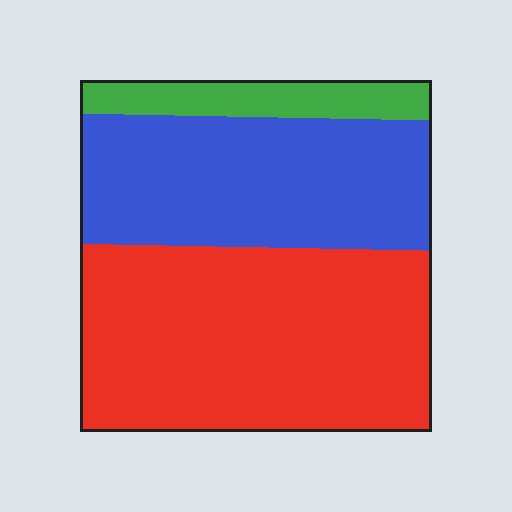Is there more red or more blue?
Red.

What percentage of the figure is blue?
Blue covers roughly 35% of the figure.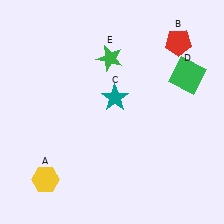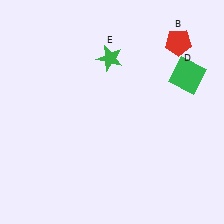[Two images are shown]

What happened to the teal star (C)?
The teal star (C) was removed in Image 2. It was in the top-right area of Image 1.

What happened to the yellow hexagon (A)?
The yellow hexagon (A) was removed in Image 2. It was in the bottom-left area of Image 1.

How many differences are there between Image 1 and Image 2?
There are 2 differences between the two images.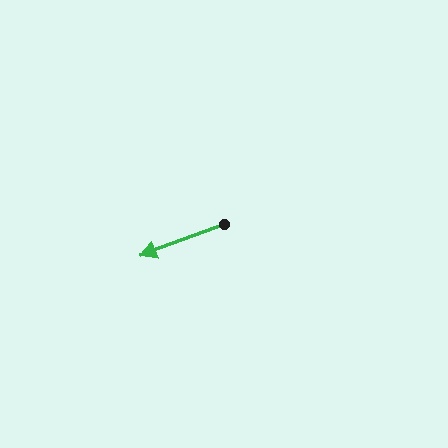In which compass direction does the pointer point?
West.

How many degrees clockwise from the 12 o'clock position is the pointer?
Approximately 249 degrees.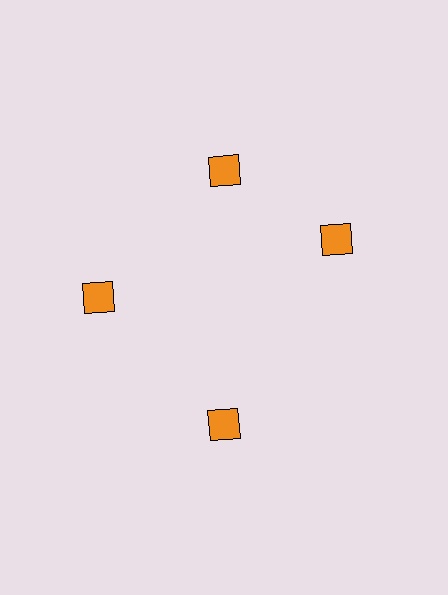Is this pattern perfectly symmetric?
No. The 4 orange squares are arranged in a ring, but one element near the 3 o'clock position is rotated out of alignment along the ring, breaking the 4-fold rotational symmetry.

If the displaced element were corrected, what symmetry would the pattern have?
It would have 4-fold rotational symmetry — the pattern would map onto itself every 90 degrees.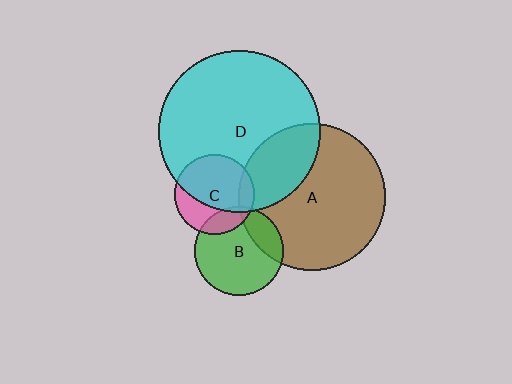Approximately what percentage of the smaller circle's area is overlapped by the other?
Approximately 20%.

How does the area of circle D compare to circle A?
Approximately 1.2 times.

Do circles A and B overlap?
Yes.